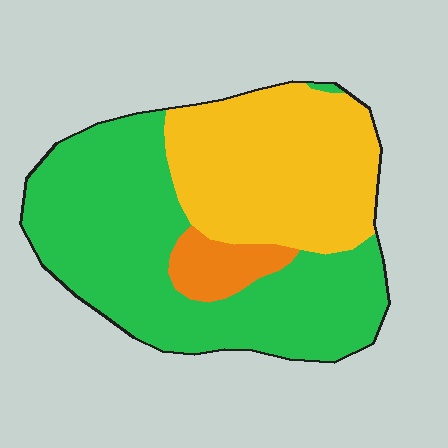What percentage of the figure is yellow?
Yellow takes up about three eighths (3/8) of the figure.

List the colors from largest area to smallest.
From largest to smallest: green, yellow, orange.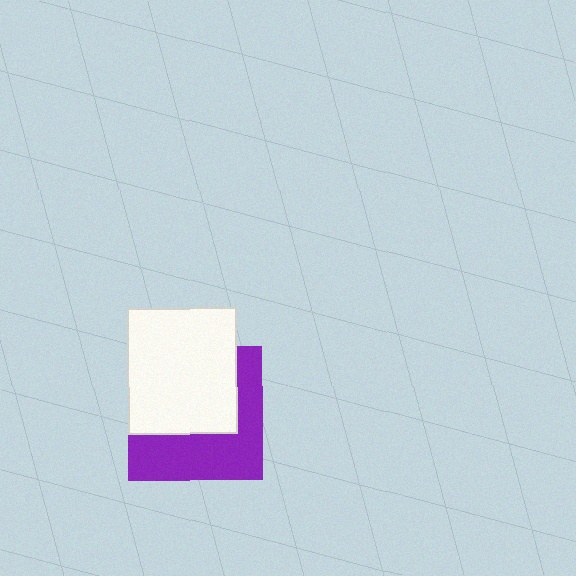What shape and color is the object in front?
The object in front is a white rectangle.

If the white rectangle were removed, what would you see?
You would see the complete purple square.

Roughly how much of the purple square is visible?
About half of it is visible (roughly 46%).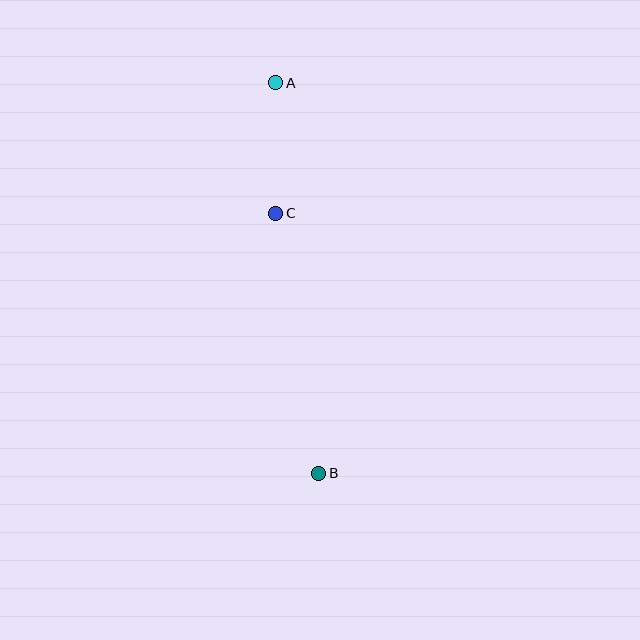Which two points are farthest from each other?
Points A and B are farthest from each other.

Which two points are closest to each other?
Points A and C are closest to each other.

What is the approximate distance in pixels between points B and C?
The distance between B and C is approximately 264 pixels.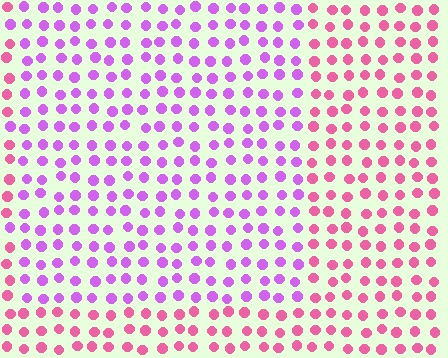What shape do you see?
I see a rectangle.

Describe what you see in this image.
The image is filled with small pink elements in a uniform arrangement. A rectangle-shaped region is visible where the elements are tinted to a slightly different hue, forming a subtle color boundary.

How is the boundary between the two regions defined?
The boundary is defined purely by a slight shift in hue (about 43 degrees). Spacing, size, and orientation are identical on both sides.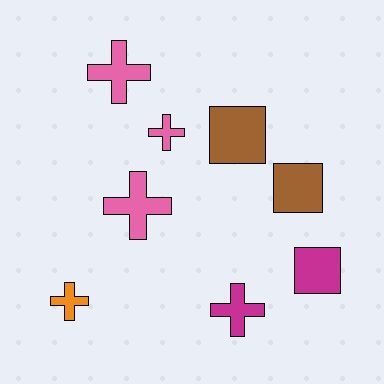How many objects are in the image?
There are 8 objects.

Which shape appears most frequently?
Cross, with 5 objects.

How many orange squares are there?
There are no orange squares.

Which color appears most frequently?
Pink, with 3 objects.